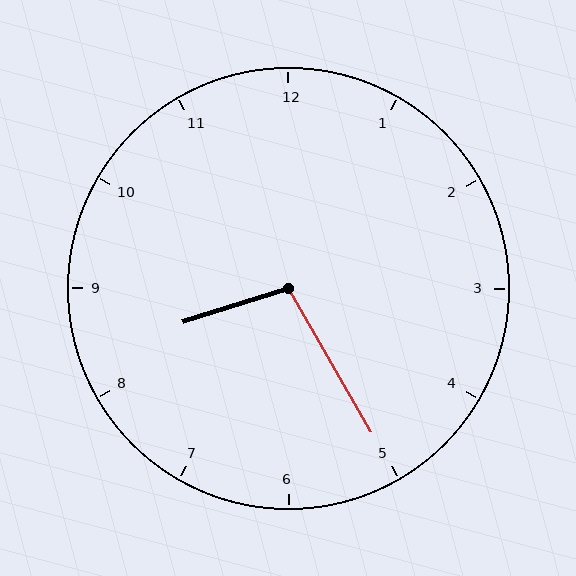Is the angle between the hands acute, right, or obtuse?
It is obtuse.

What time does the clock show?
8:25.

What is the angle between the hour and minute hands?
Approximately 102 degrees.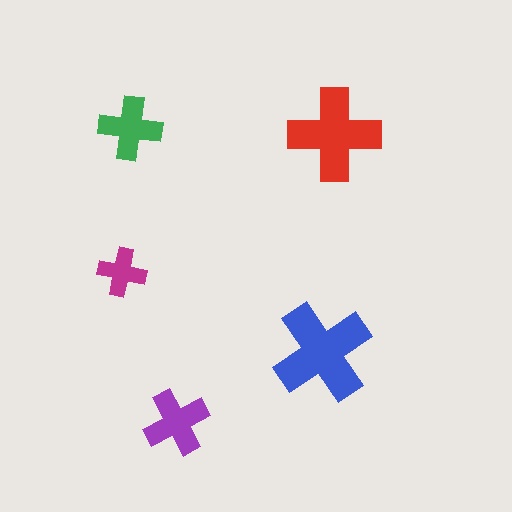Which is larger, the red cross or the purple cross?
The red one.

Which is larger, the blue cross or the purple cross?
The blue one.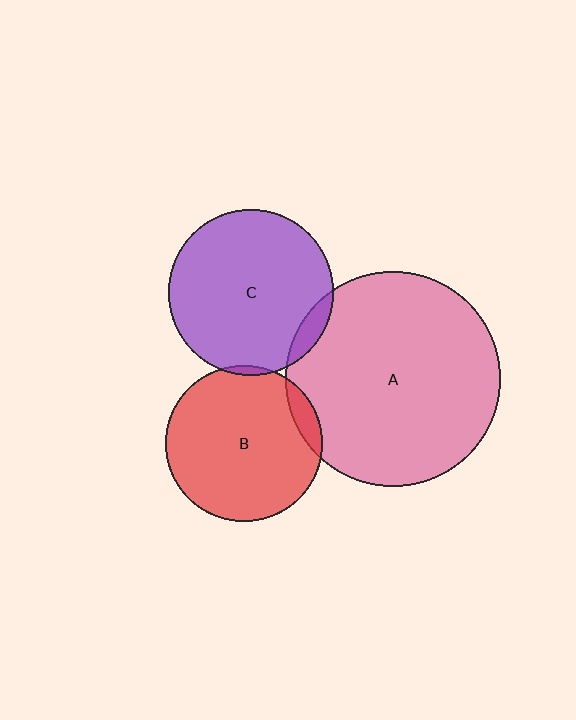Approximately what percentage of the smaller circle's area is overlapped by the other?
Approximately 5%.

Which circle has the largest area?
Circle A (pink).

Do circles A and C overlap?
Yes.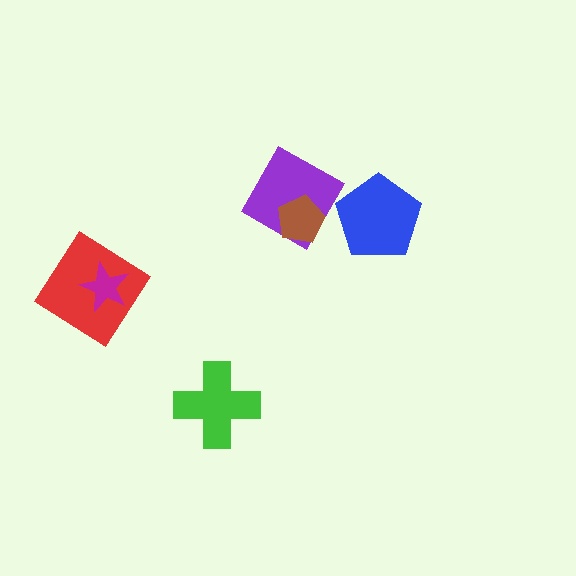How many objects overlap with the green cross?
0 objects overlap with the green cross.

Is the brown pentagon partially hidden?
No, no other shape covers it.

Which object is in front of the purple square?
The brown pentagon is in front of the purple square.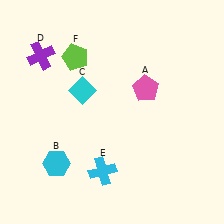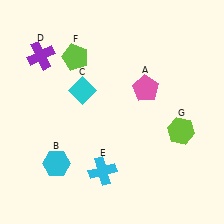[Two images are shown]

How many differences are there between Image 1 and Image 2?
There is 1 difference between the two images.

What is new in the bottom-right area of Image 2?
A lime hexagon (G) was added in the bottom-right area of Image 2.